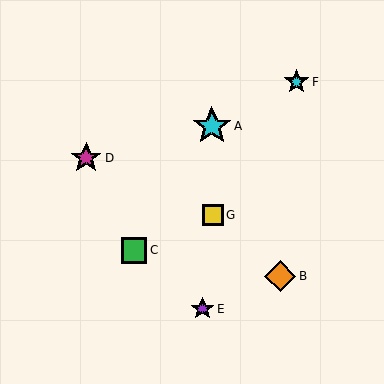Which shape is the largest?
The cyan star (labeled A) is the largest.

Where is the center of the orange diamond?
The center of the orange diamond is at (280, 276).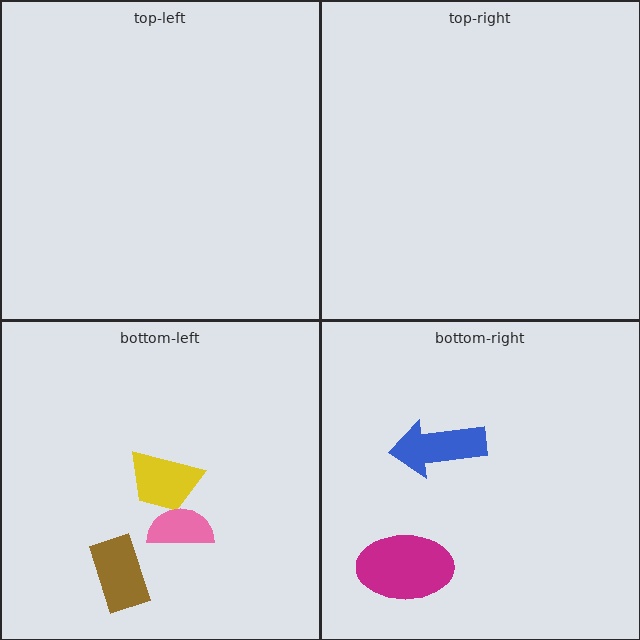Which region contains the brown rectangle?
The bottom-left region.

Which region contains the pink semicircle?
The bottom-left region.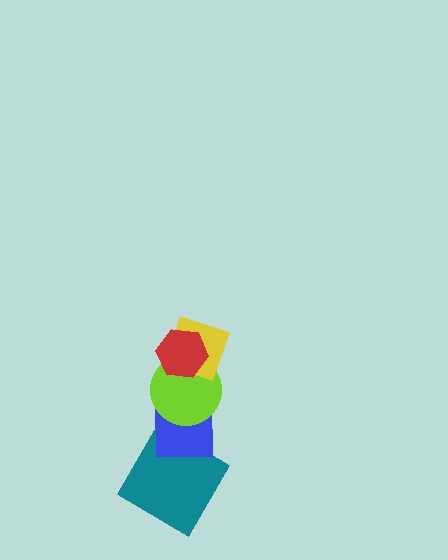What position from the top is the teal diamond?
The teal diamond is 5th from the top.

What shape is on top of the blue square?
The lime circle is on top of the blue square.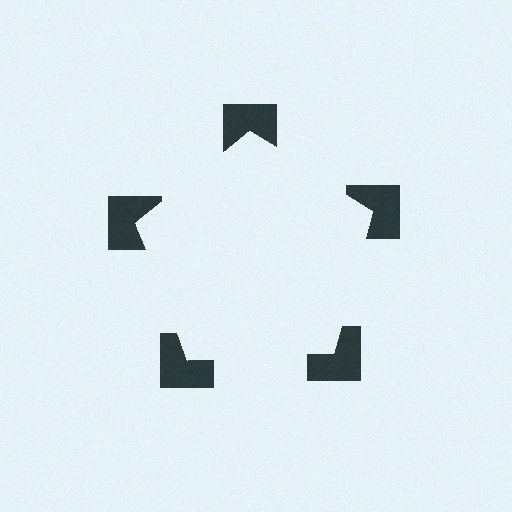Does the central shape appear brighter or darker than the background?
It typically appears slightly brighter than the background, even though no actual brightness change is drawn.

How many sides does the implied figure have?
5 sides.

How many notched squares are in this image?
There are 5 — one at each vertex of the illusory pentagon.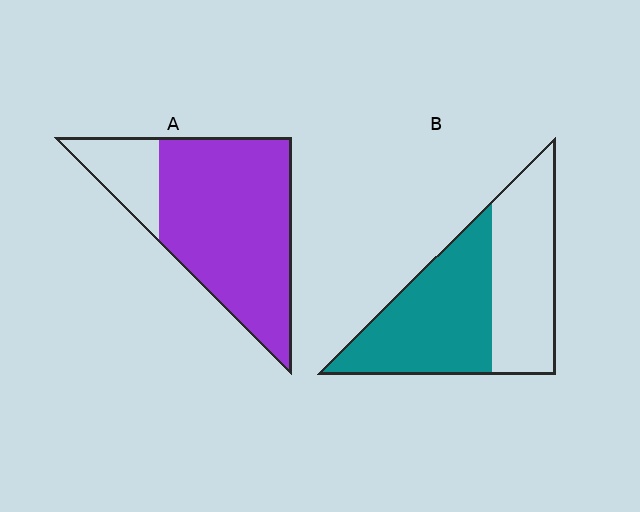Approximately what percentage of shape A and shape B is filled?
A is approximately 80% and B is approximately 55%.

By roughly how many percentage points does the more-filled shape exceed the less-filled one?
By roughly 25 percentage points (A over B).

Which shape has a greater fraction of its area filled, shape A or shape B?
Shape A.